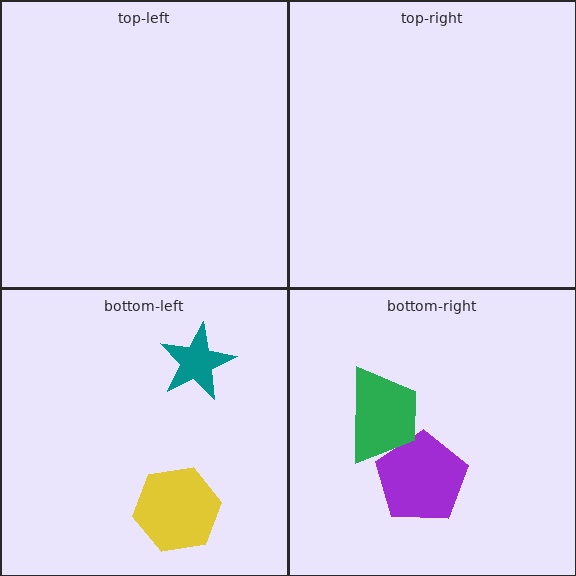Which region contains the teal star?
The bottom-left region.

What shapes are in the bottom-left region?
The teal star, the yellow hexagon.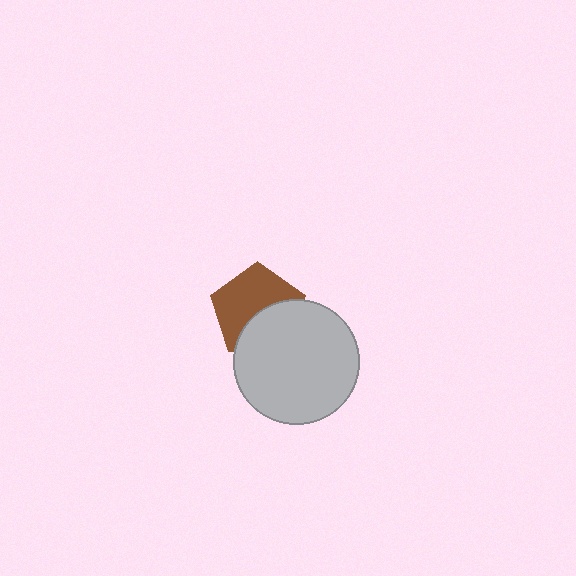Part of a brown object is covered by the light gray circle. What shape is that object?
It is a pentagon.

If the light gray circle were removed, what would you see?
You would see the complete brown pentagon.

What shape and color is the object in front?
The object in front is a light gray circle.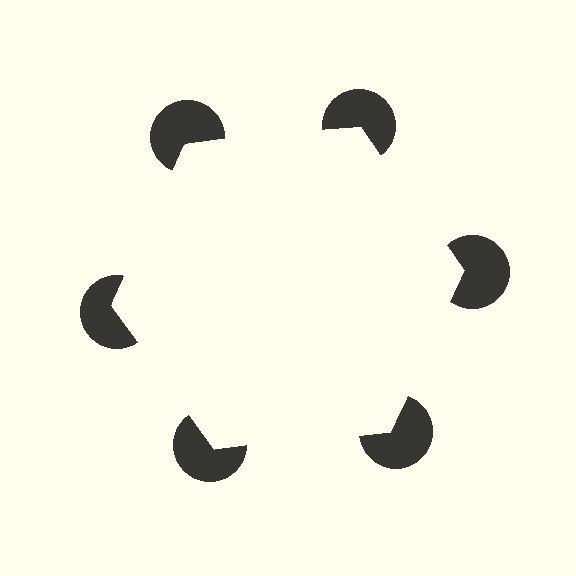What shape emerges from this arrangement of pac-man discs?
An illusory hexagon — its edges are inferred from the aligned wedge cuts in the pac-man discs, not physically drawn.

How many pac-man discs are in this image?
There are 6 — one at each vertex of the illusory hexagon.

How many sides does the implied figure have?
6 sides.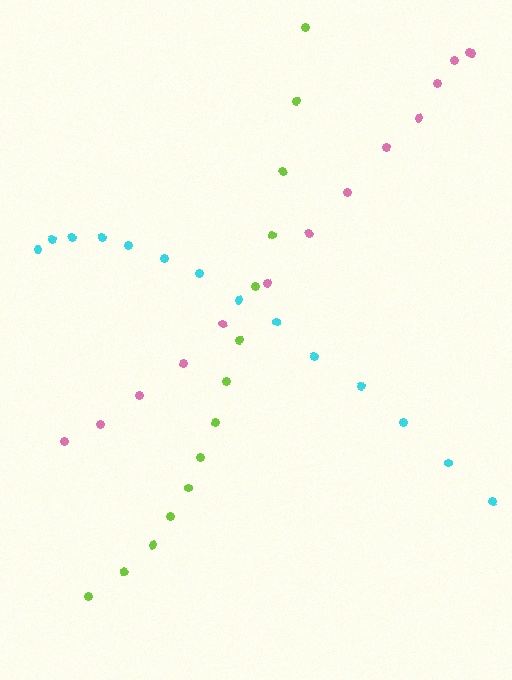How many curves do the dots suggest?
There are 3 distinct paths.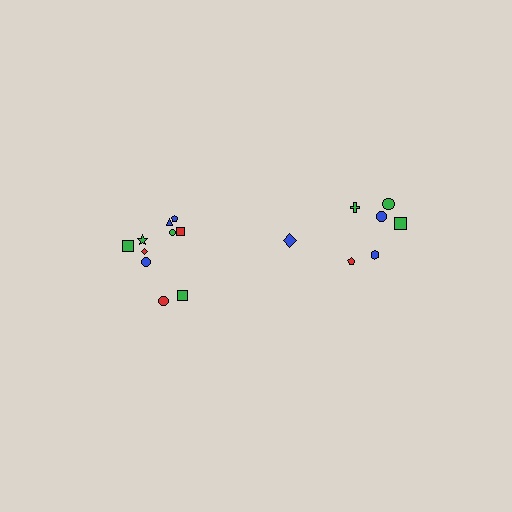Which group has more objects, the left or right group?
The left group.